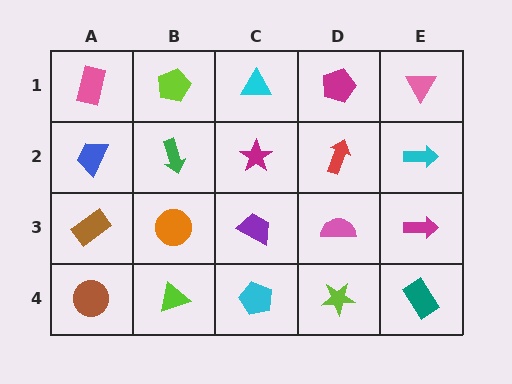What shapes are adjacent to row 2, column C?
A cyan triangle (row 1, column C), a purple trapezoid (row 3, column C), a green arrow (row 2, column B), a red arrow (row 2, column D).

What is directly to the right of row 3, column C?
A pink semicircle.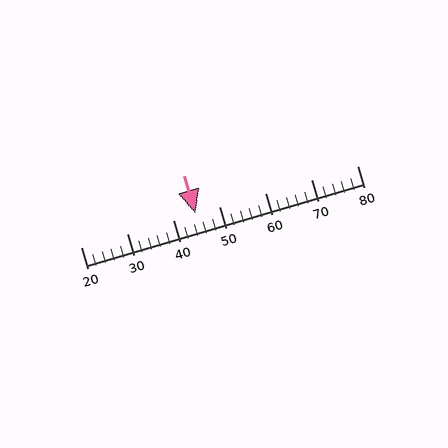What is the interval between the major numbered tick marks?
The major tick marks are spaced 10 units apart.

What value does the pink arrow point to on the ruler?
The pink arrow points to approximately 45.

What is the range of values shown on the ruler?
The ruler shows values from 20 to 80.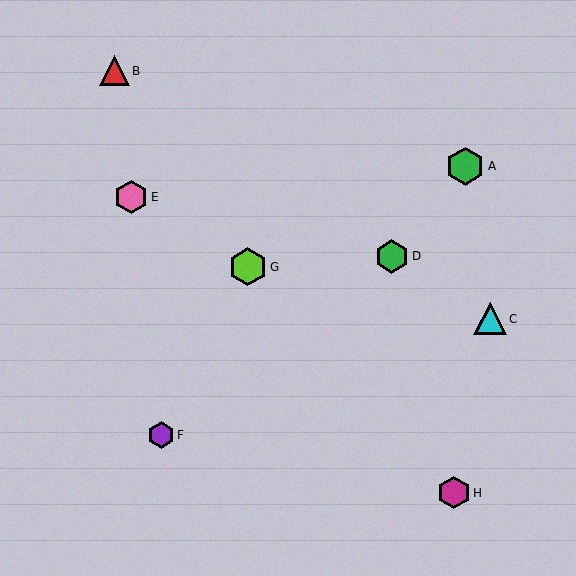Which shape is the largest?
The green hexagon (labeled A) is the largest.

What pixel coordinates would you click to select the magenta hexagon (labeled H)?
Click at (454, 493) to select the magenta hexagon H.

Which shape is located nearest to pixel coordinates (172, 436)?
The purple hexagon (labeled F) at (161, 435) is nearest to that location.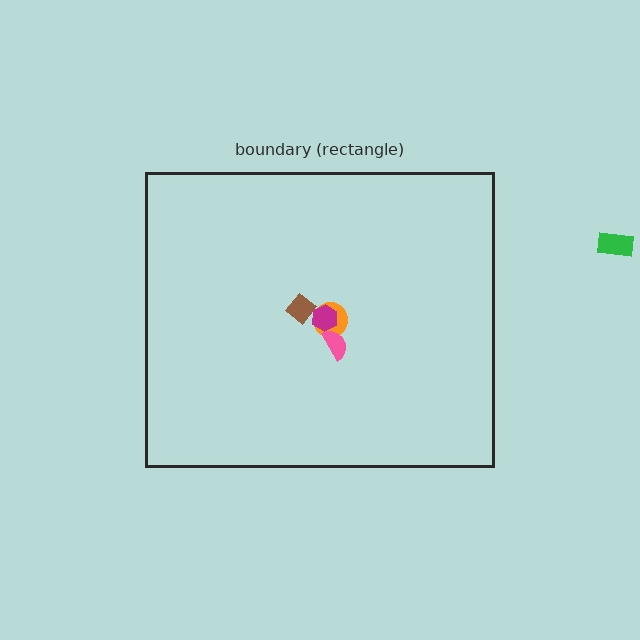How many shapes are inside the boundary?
4 inside, 1 outside.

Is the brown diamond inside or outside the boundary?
Inside.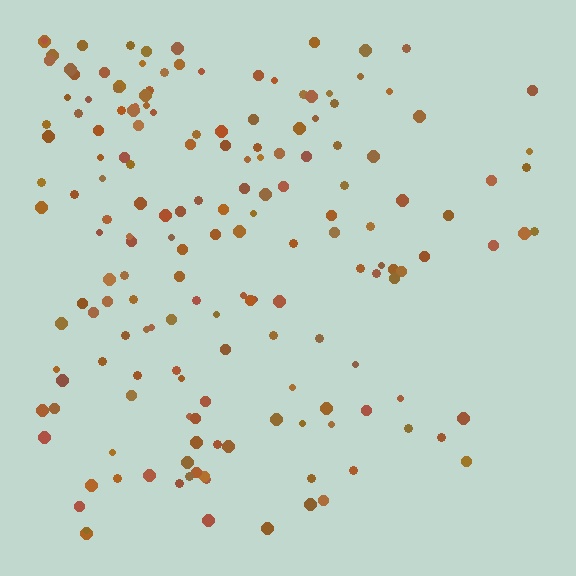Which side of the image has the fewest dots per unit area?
The right.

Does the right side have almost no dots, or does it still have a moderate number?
Still a moderate number, just noticeably fewer than the left.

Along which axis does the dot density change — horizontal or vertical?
Horizontal.